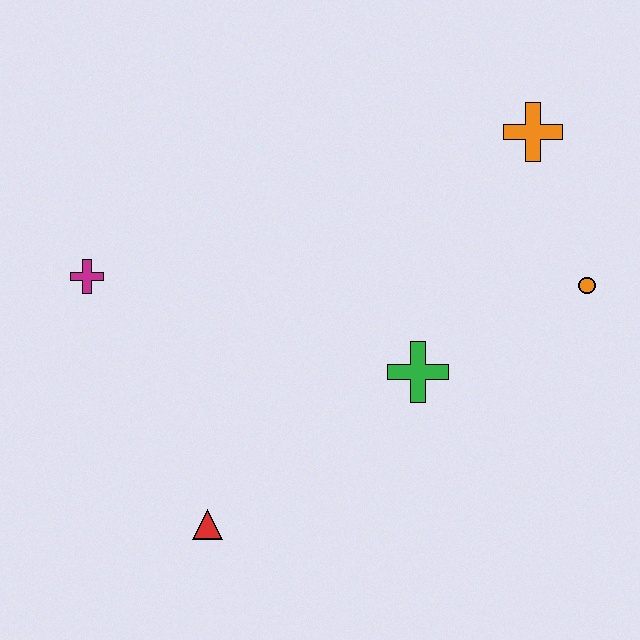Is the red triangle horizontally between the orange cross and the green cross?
No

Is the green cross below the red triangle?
No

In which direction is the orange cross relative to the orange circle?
The orange cross is above the orange circle.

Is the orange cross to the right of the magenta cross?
Yes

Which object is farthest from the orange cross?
The red triangle is farthest from the orange cross.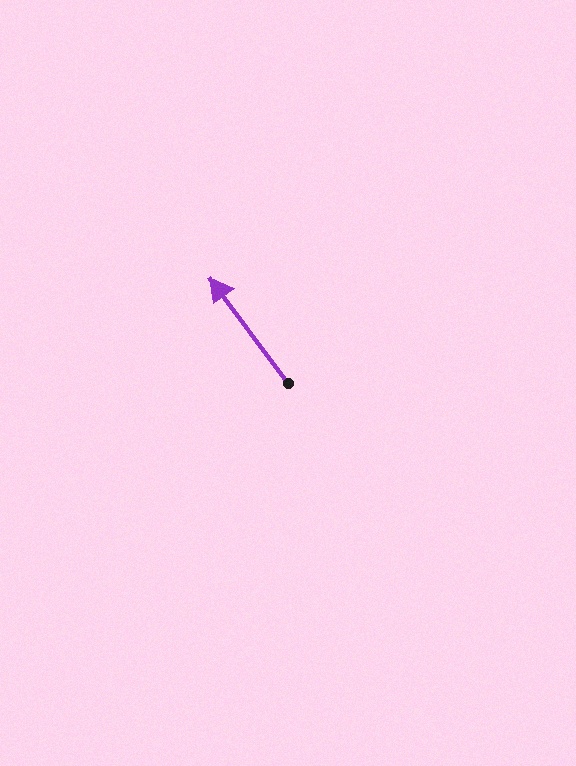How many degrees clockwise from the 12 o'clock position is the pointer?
Approximately 323 degrees.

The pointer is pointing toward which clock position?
Roughly 11 o'clock.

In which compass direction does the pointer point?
Northwest.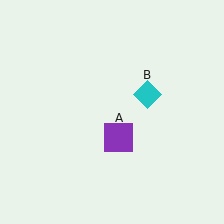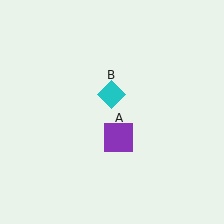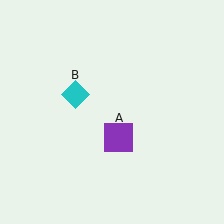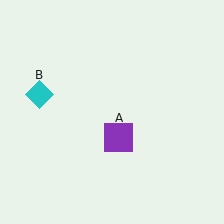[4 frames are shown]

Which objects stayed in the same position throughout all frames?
Purple square (object A) remained stationary.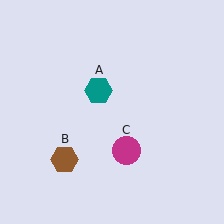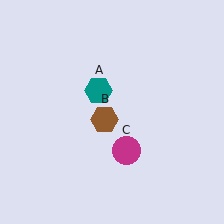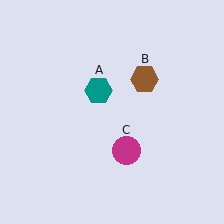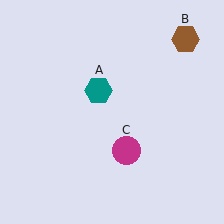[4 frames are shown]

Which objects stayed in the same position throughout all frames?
Teal hexagon (object A) and magenta circle (object C) remained stationary.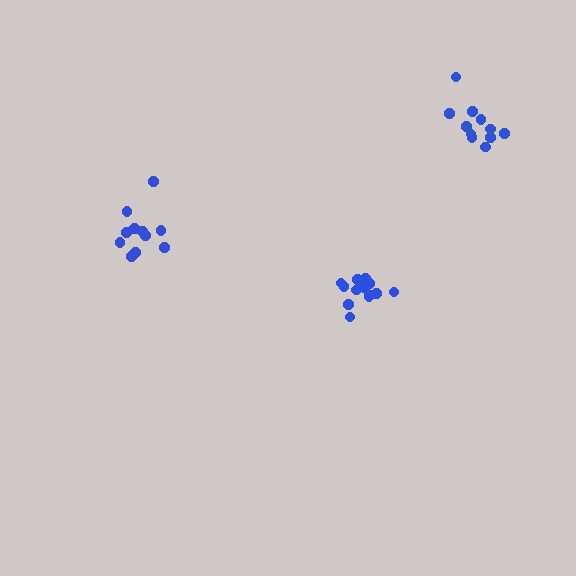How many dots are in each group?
Group 1: 13 dots, Group 2: 11 dots, Group 3: 11 dots (35 total).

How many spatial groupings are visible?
There are 3 spatial groupings.